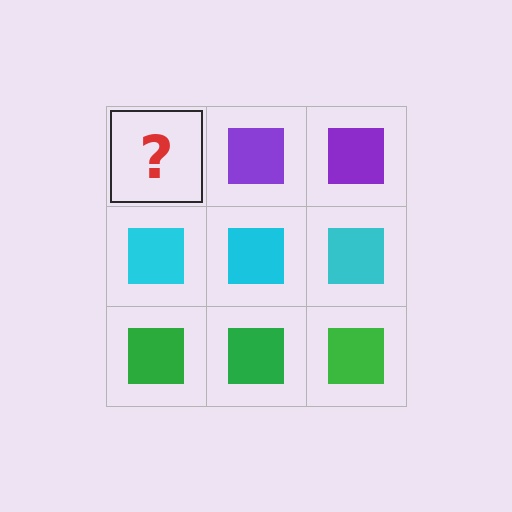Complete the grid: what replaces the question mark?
The question mark should be replaced with a purple square.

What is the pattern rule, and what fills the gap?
The rule is that each row has a consistent color. The gap should be filled with a purple square.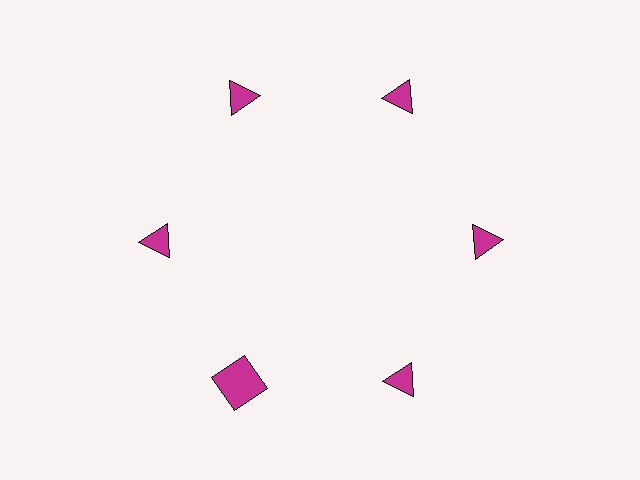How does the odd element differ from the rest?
It has a different shape: square instead of triangle.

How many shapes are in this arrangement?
There are 6 shapes arranged in a ring pattern.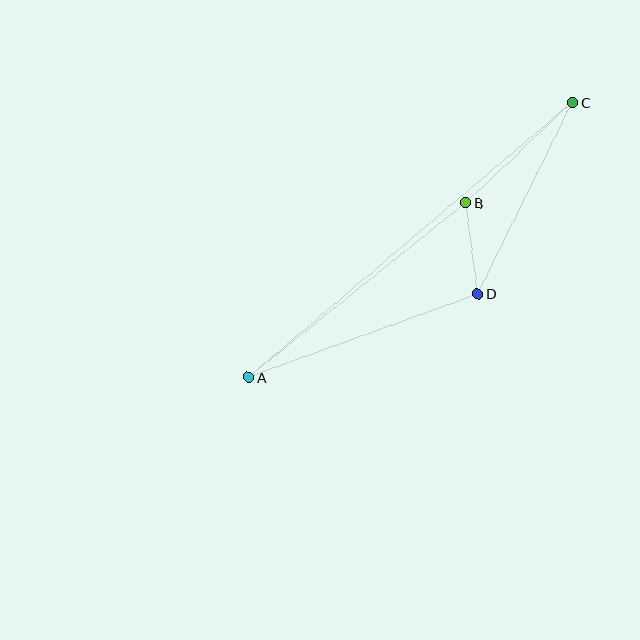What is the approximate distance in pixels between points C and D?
The distance between C and D is approximately 214 pixels.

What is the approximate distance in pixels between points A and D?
The distance between A and D is approximately 243 pixels.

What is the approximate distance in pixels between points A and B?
The distance between A and B is approximately 278 pixels.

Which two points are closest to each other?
Points B and D are closest to each other.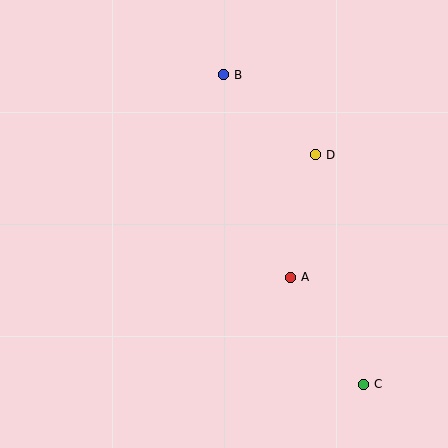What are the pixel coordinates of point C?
Point C is at (363, 384).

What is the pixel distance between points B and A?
The distance between B and A is 213 pixels.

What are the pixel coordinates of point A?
Point A is at (290, 277).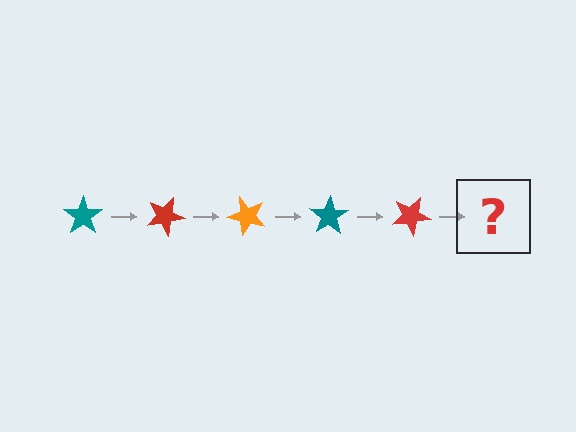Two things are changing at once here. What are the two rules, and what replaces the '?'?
The two rules are that it rotates 25 degrees each step and the color cycles through teal, red, and orange. The '?' should be an orange star, rotated 125 degrees from the start.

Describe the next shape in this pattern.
It should be an orange star, rotated 125 degrees from the start.